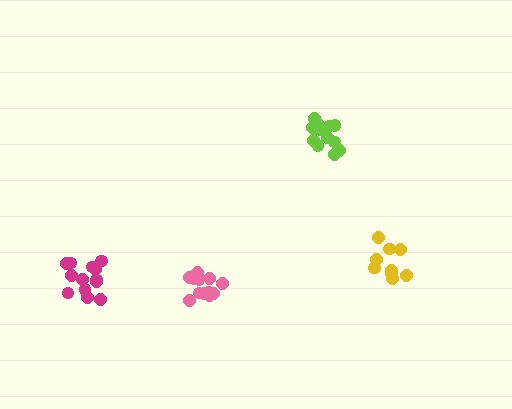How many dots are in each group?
Group 1: 13 dots, Group 2: 10 dots, Group 3: 12 dots, Group 4: 13 dots (48 total).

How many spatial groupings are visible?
There are 4 spatial groupings.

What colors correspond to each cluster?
The clusters are colored: pink, yellow, lime, magenta.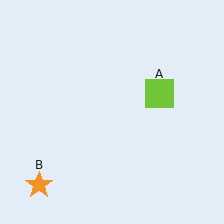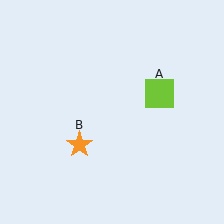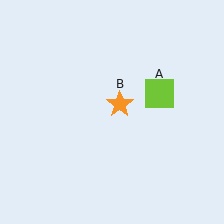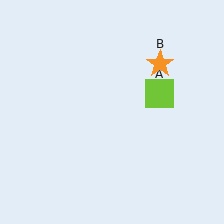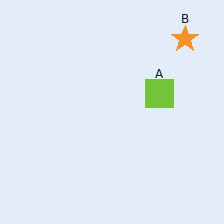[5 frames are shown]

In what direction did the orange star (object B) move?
The orange star (object B) moved up and to the right.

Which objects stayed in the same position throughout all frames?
Lime square (object A) remained stationary.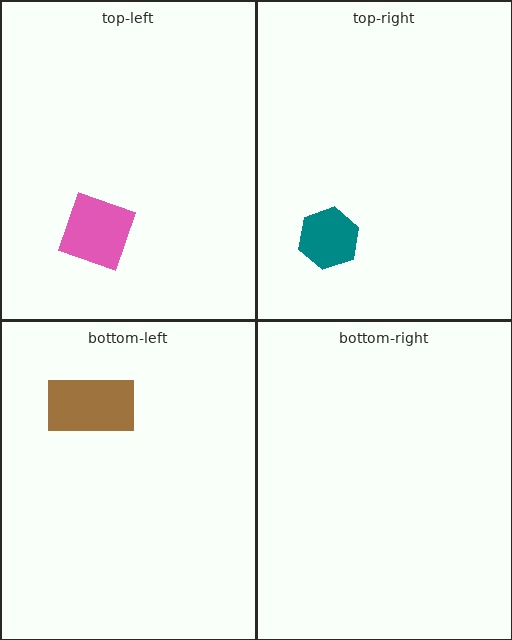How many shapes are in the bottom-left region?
1.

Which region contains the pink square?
The top-left region.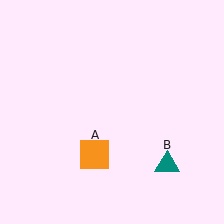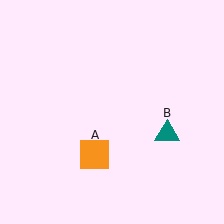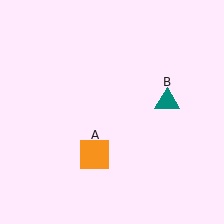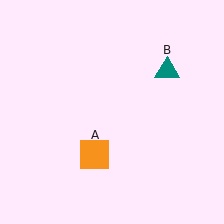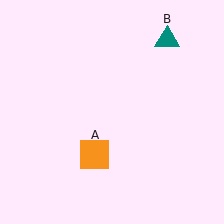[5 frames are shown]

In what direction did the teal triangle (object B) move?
The teal triangle (object B) moved up.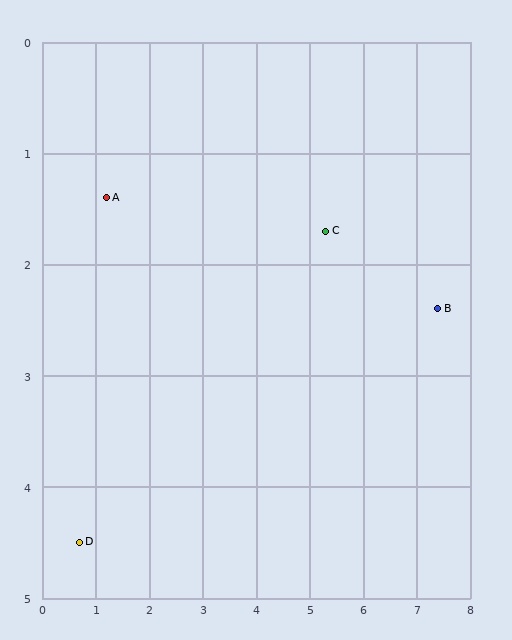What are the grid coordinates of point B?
Point B is at approximately (7.4, 2.4).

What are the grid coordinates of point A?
Point A is at approximately (1.2, 1.4).